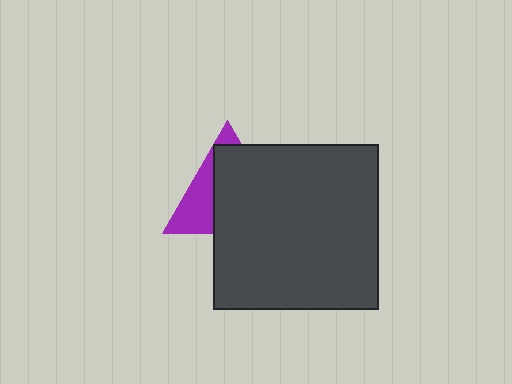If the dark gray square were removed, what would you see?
You would see the complete purple triangle.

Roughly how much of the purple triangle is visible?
A small part of it is visible (roughly 35%).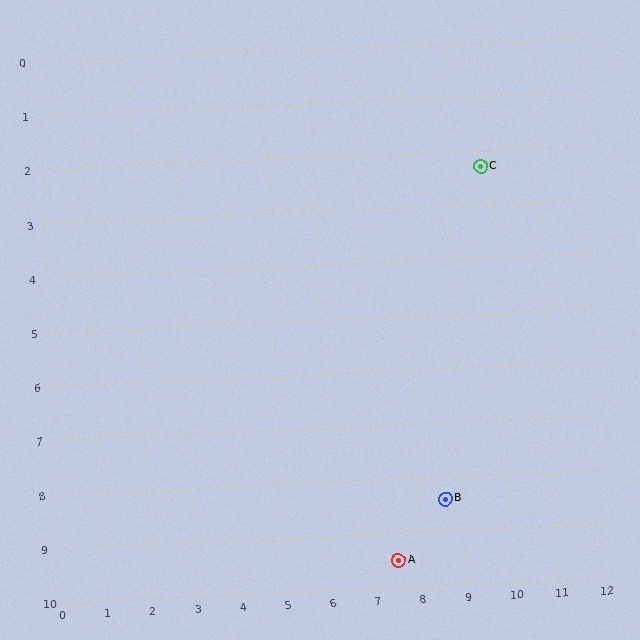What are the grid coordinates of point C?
Point C is at approximately (9.7, 2.3).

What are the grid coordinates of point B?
Point B is at approximately (8.6, 8.4).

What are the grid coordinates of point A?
Point A is at approximately (7.5, 9.5).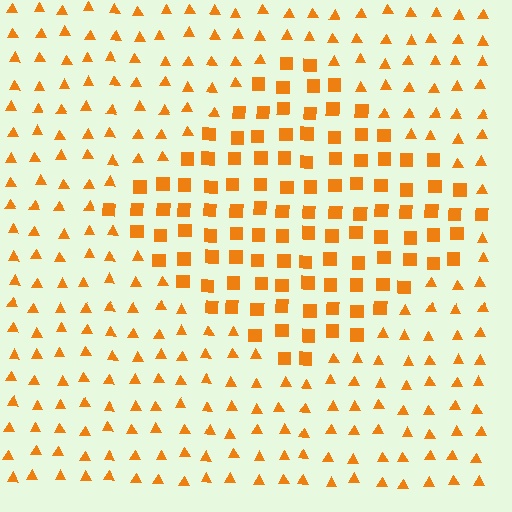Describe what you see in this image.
The image is filled with small orange elements arranged in a uniform grid. A diamond-shaped region contains squares, while the surrounding area contains triangles. The boundary is defined purely by the change in element shape.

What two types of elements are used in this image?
The image uses squares inside the diamond region and triangles outside it.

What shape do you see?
I see a diamond.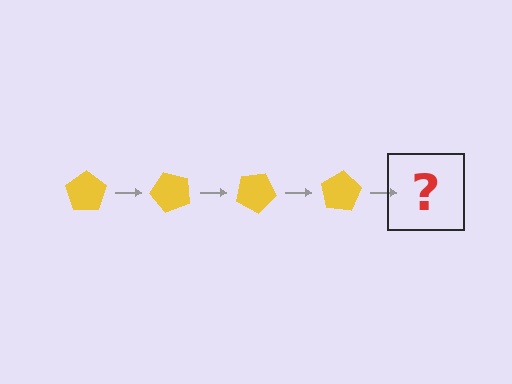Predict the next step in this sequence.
The next step is a yellow pentagon rotated 200 degrees.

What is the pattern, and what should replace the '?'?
The pattern is that the pentagon rotates 50 degrees each step. The '?' should be a yellow pentagon rotated 200 degrees.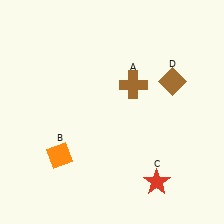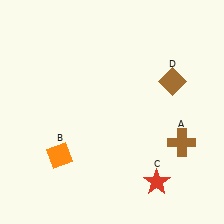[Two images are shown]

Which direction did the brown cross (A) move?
The brown cross (A) moved down.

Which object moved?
The brown cross (A) moved down.